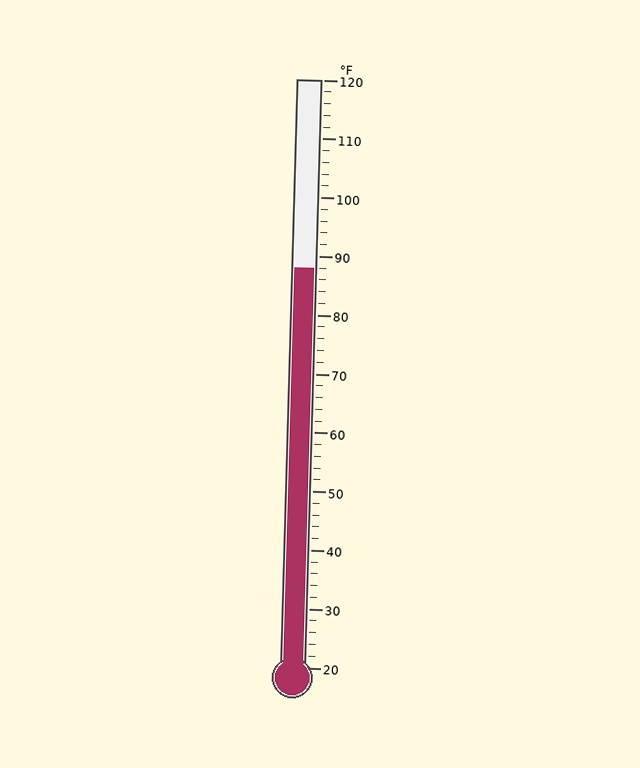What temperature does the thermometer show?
The thermometer shows approximately 88°F.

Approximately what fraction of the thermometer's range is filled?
The thermometer is filled to approximately 70% of its range.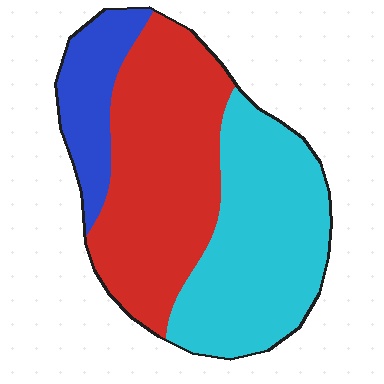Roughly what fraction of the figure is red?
Red covers about 45% of the figure.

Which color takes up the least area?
Blue, at roughly 15%.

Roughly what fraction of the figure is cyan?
Cyan covers around 40% of the figure.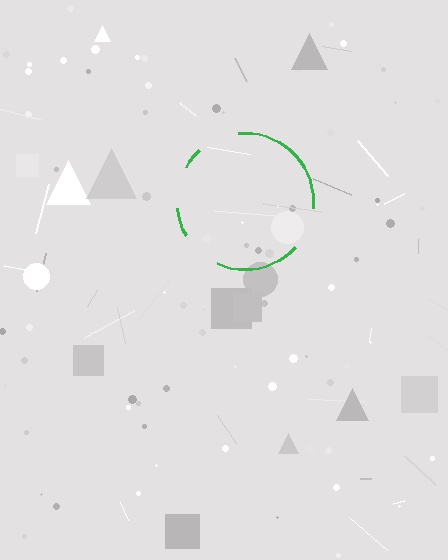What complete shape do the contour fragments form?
The contour fragments form a circle.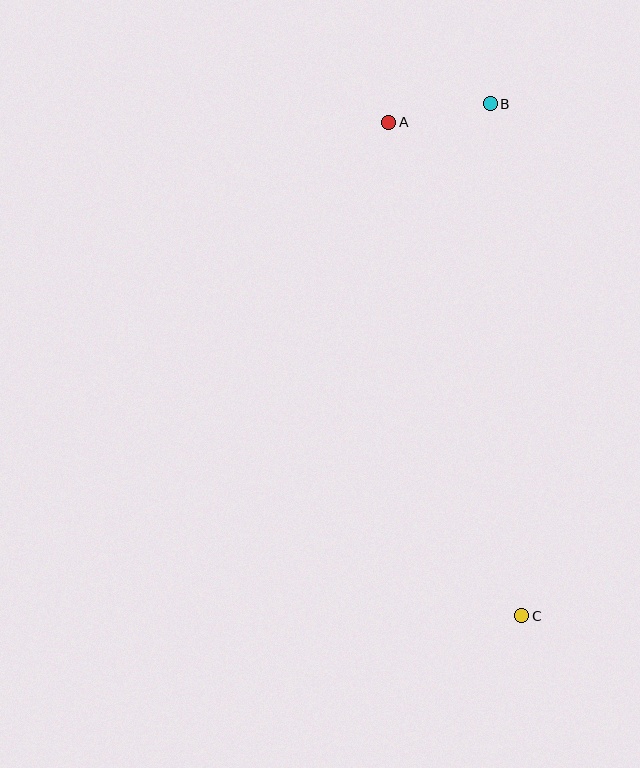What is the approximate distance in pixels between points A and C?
The distance between A and C is approximately 511 pixels.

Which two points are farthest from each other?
Points B and C are farthest from each other.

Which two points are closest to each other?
Points A and B are closest to each other.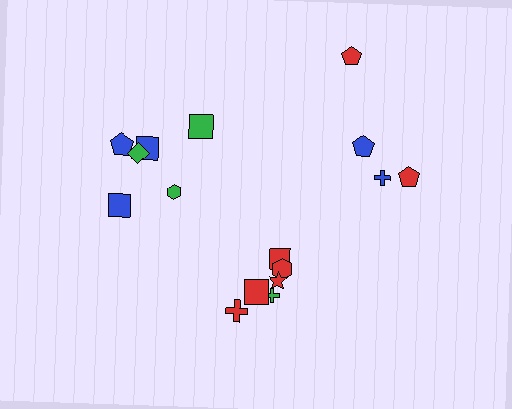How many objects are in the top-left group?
There are 6 objects.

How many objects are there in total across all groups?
There are 16 objects.